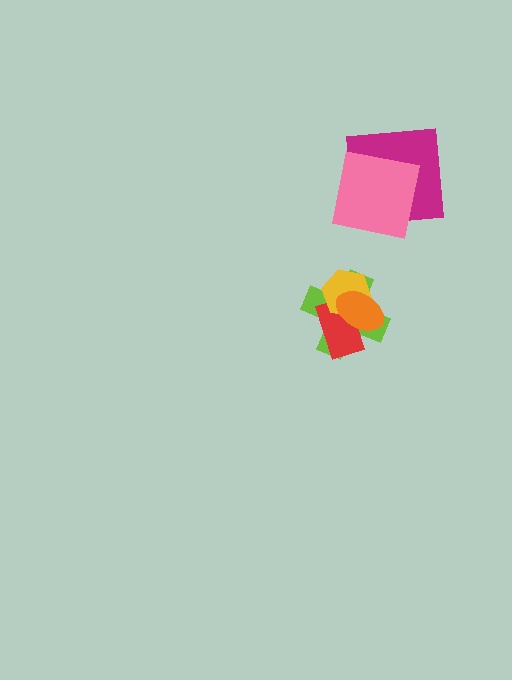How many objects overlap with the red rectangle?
3 objects overlap with the red rectangle.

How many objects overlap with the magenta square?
1 object overlaps with the magenta square.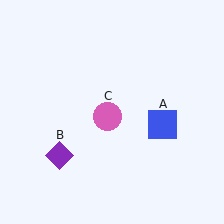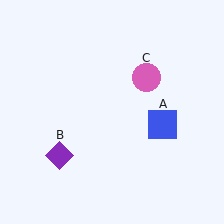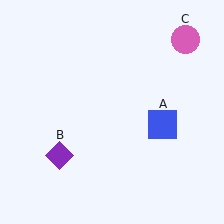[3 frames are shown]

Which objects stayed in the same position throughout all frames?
Blue square (object A) and purple diamond (object B) remained stationary.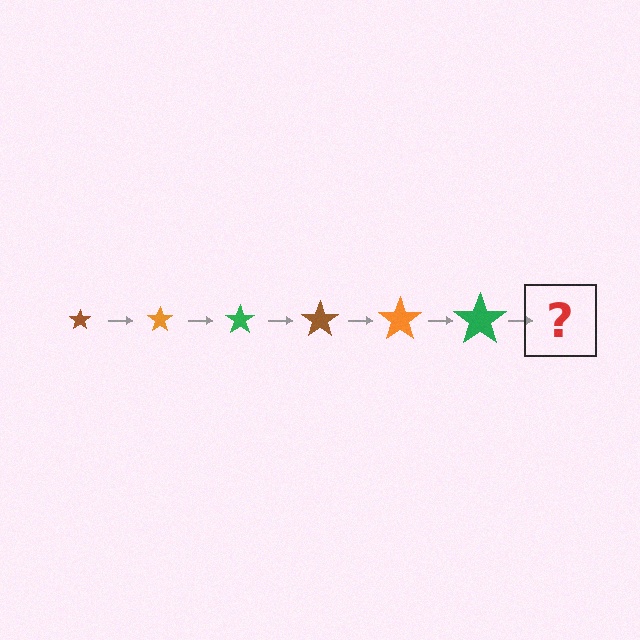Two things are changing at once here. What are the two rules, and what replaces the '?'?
The two rules are that the star grows larger each step and the color cycles through brown, orange, and green. The '?' should be a brown star, larger than the previous one.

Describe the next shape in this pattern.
It should be a brown star, larger than the previous one.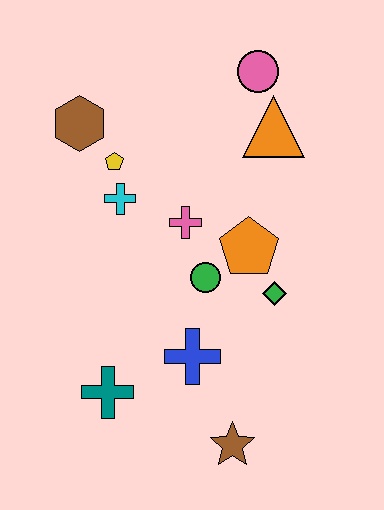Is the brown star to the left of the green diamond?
Yes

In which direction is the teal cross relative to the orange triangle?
The teal cross is below the orange triangle.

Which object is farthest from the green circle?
The pink circle is farthest from the green circle.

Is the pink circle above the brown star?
Yes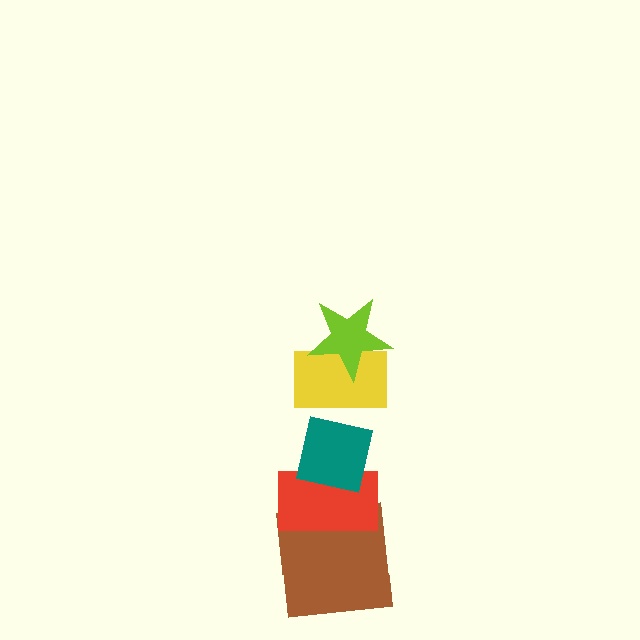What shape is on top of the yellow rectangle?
The lime star is on top of the yellow rectangle.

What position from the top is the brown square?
The brown square is 5th from the top.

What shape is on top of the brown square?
The red rectangle is on top of the brown square.